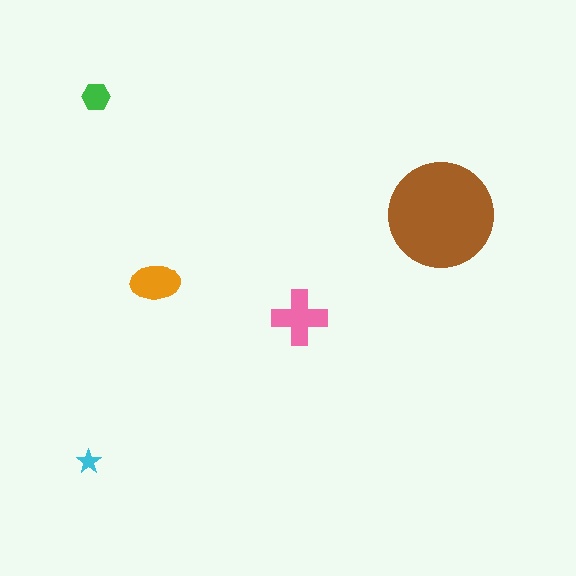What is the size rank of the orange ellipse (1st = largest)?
3rd.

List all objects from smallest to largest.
The cyan star, the green hexagon, the orange ellipse, the pink cross, the brown circle.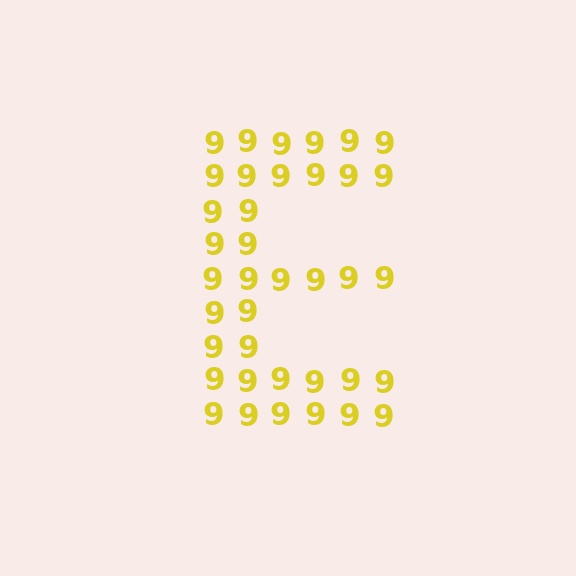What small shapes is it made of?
It is made of small digit 9's.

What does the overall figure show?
The overall figure shows the letter E.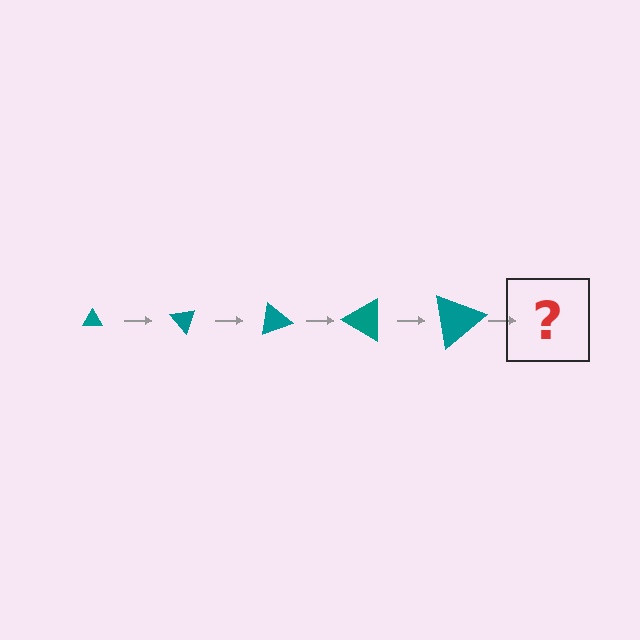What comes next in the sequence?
The next element should be a triangle, larger than the previous one and rotated 250 degrees from the start.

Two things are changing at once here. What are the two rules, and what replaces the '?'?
The two rules are that the triangle grows larger each step and it rotates 50 degrees each step. The '?' should be a triangle, larger than the previous one and rotated 250 degrees from the start.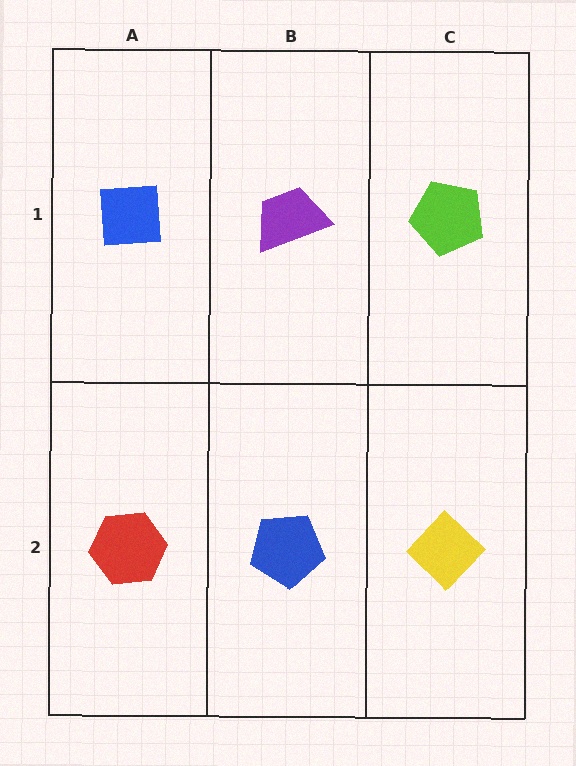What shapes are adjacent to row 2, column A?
A blue square (row 1, column A), a blue pentagon (row 2, column B).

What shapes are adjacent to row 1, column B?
A blue pentagon (row 2, column B), a blue square (row 1, column A), a lime pentagon (row 1, column C).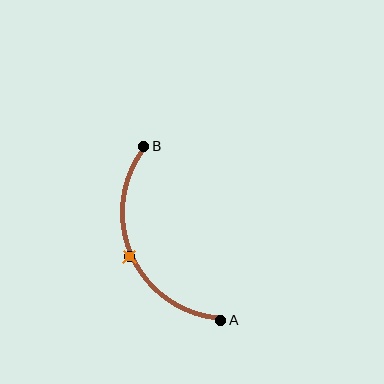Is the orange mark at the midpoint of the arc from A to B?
Yes. The orange mark lies on the arc at equal arc-length from both A and B — it is the arc midpoint.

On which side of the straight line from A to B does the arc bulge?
The arc bulges to the left of the straight line connecting A and B.